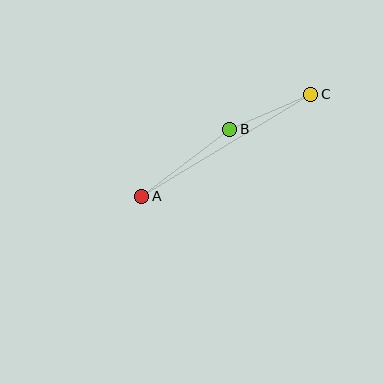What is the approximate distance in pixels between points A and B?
The distance between A and B is approximately 111 pixels.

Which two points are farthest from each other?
Points A and C are farthest from each other.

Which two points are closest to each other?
Points B and C are closest to each other.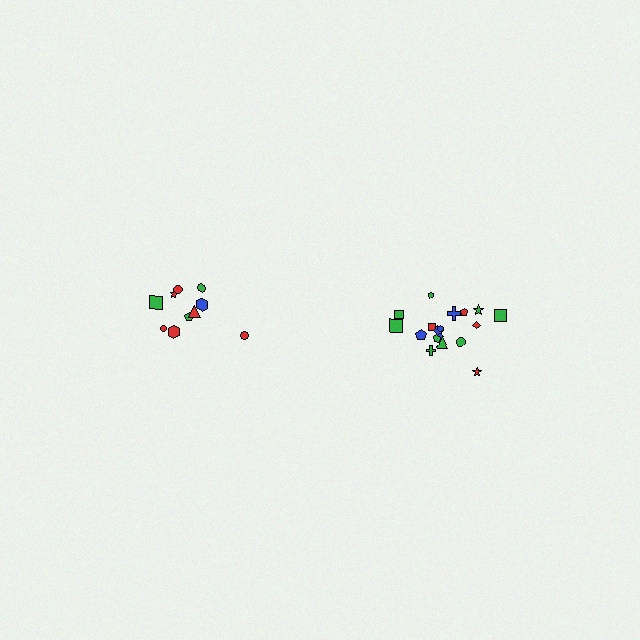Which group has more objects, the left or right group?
The right group.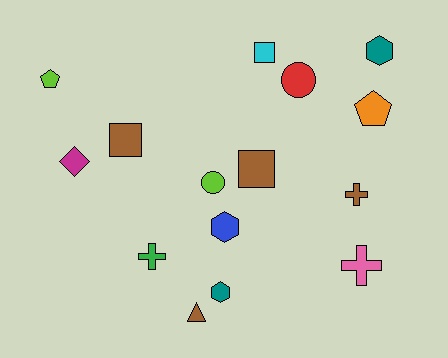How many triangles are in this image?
There is 1 triangle.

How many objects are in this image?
There are 15 objects.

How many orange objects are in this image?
There is 1 orange object.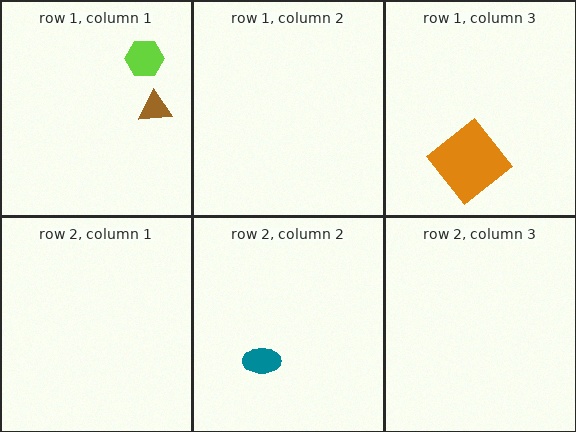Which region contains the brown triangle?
The row 1, column 1 region.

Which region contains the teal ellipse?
The row 2, column 2 region.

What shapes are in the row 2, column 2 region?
The teal ellipse.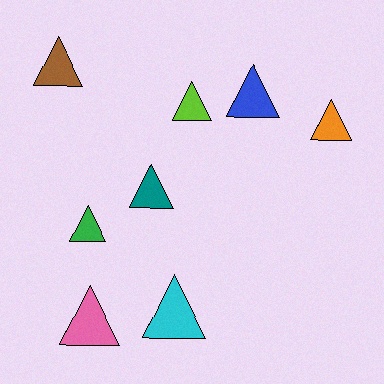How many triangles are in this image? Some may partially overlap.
There are 8 triangles.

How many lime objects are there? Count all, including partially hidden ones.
There is 1 lime object.